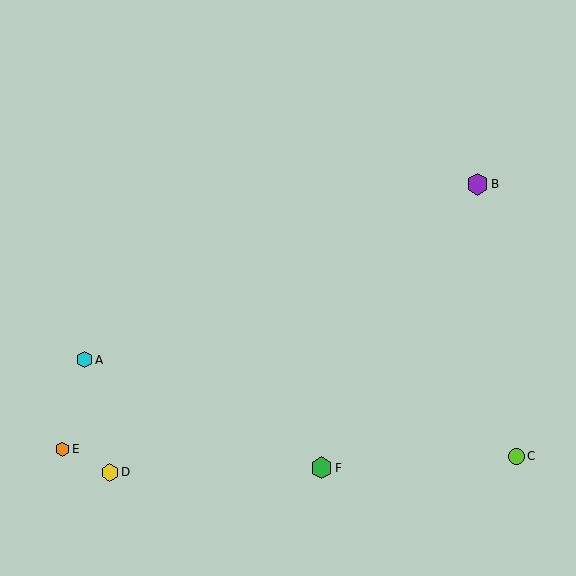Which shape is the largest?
The green hexagon (labeled F) is the largest.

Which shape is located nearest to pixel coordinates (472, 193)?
The purple hexagon (labeled B) at (478, 184) is nearest to that location.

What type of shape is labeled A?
Shape A is a cyan hexagon.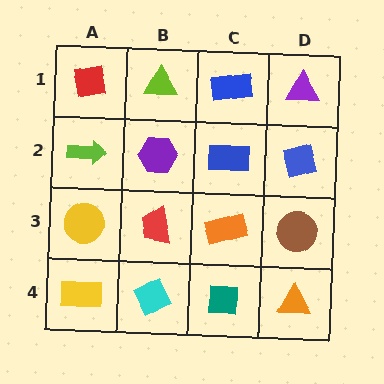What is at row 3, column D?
A brown circle.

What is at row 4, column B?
A cyan diamond.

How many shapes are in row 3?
4 shapes.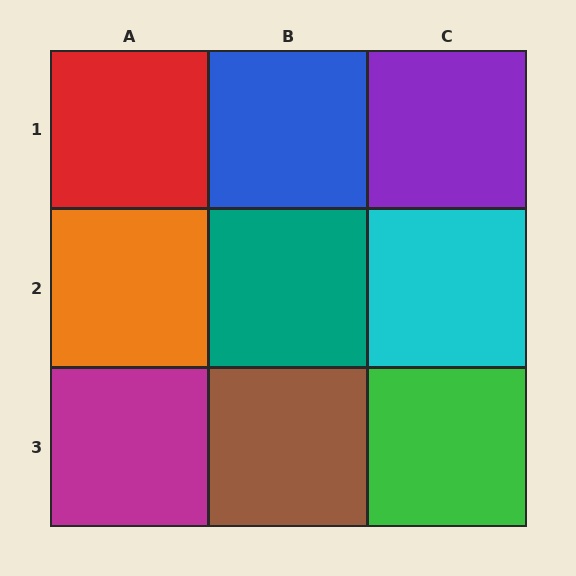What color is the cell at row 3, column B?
Brown.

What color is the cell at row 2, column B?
Teal.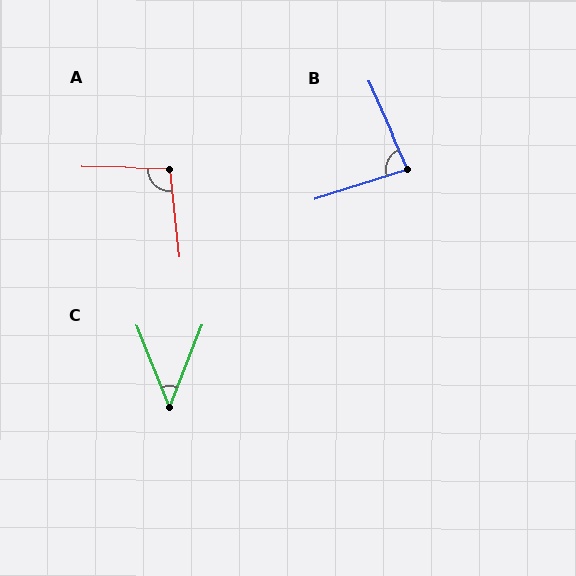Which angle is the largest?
A, at approximately 97 degrees.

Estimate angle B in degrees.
Approximately 84 degrees.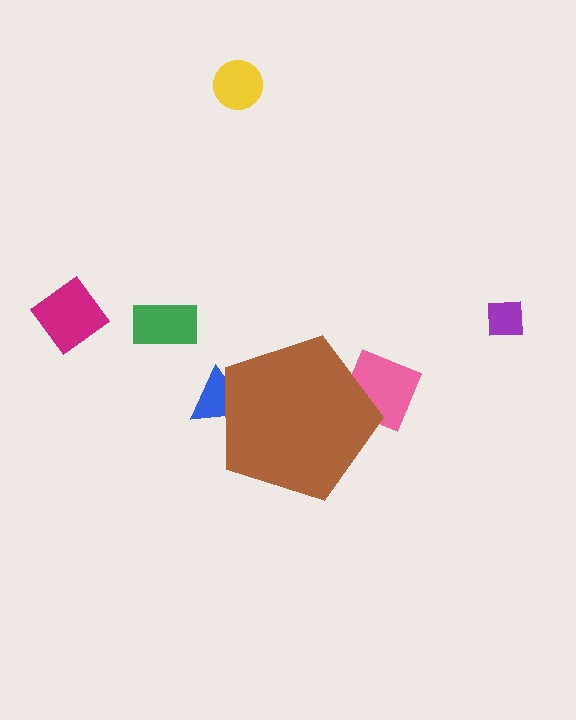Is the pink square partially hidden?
Yes, the pink square is partially hidden behind the brown pentagon.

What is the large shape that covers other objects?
A brown pentagon.